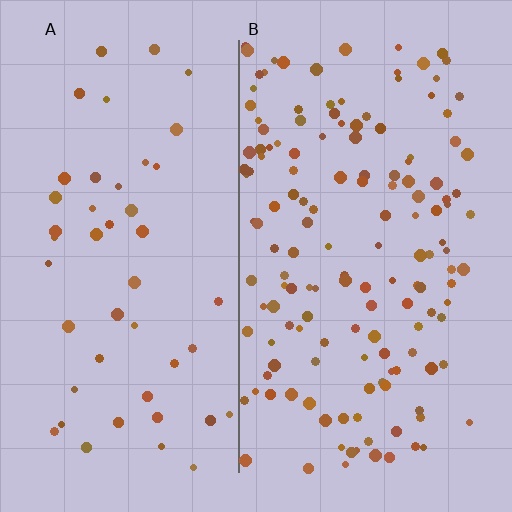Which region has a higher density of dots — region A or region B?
B (the right).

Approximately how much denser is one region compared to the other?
Approximately 3.1× — region B over region A.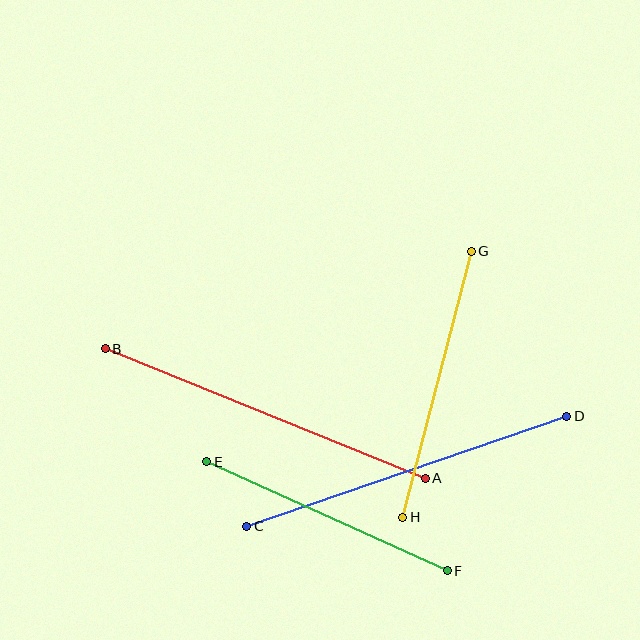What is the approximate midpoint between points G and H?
The midpoint is at approximately (437, 384) pixels.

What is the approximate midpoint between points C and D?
The midpoint is at approximately (407, 471) pixels.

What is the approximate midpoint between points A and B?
The midpoint is at approximately (265, 413) pixels.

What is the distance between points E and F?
The distance is approximately 264 pixels.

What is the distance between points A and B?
The distance is approximately 345 pixels.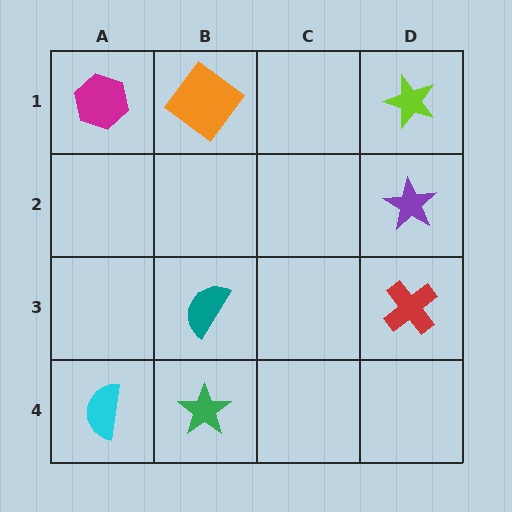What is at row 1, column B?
An orange diamond.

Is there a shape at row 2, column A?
No, that cell is empty.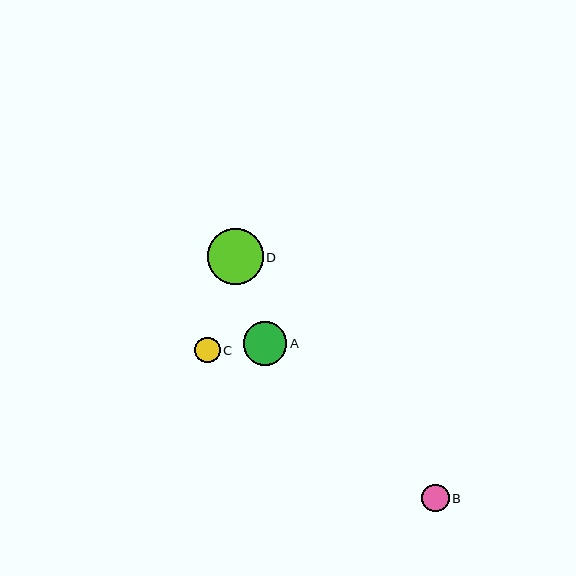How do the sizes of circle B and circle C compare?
Circle B and circle C are approximately the same size.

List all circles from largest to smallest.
From largest to smallest: D, A, B, C.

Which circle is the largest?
Circle D is the largest with a size of approximately 56 pixels.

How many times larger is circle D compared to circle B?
Circle D is approximately 2.0 times the size of circle B.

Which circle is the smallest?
Circle C is the smallest with a size of approximately 25 pixels.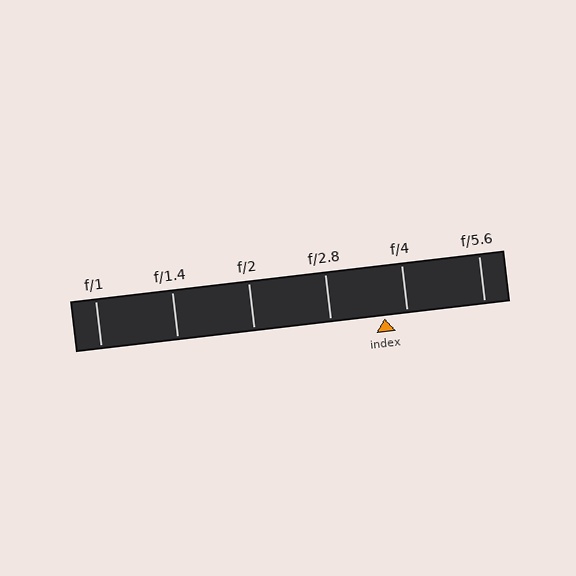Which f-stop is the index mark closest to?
The index mark is closest to f/4.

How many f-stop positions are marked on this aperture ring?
There are 6 f-stop positions marked.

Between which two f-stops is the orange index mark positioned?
The index mark is between f/2.8 and f/4.